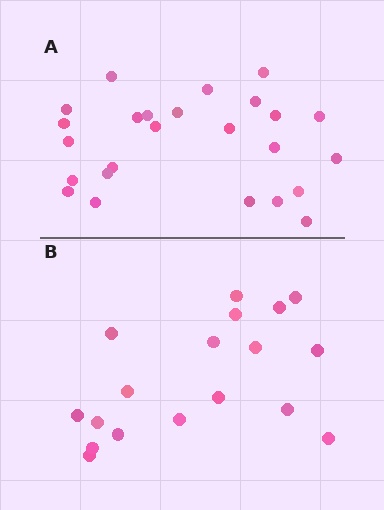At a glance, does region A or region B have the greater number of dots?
Region A (the top region) has more dots.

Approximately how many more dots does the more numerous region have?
Region A has roughly 8 or so more dots than region B.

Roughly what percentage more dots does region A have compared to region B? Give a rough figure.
About 40% more.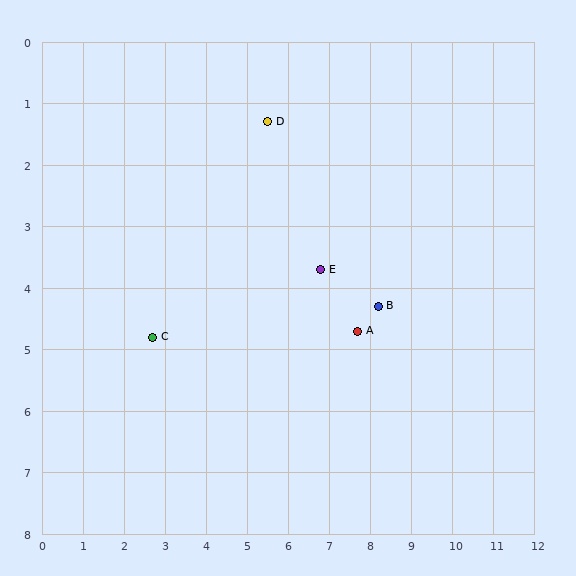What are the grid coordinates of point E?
Point E is at approximately (6.8, 3.7).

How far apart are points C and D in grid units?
Points C and D are about 4.5 grid units apart.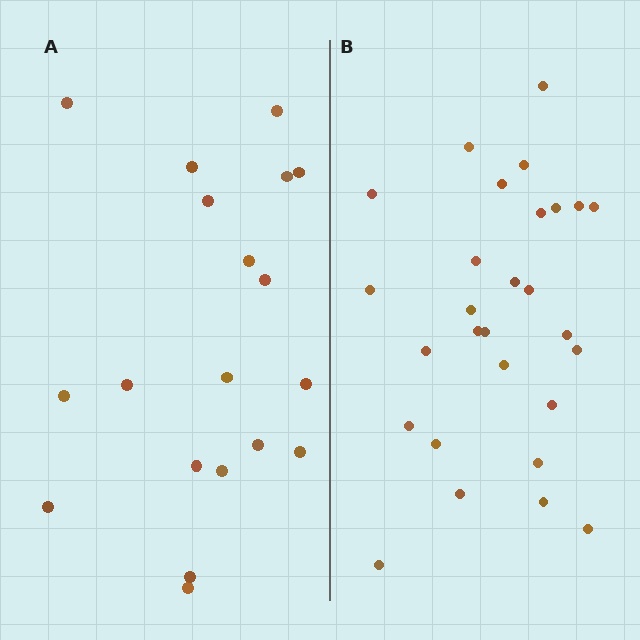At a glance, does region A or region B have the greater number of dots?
Region B (the right region) has more dots.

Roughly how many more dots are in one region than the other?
Region B has roughly 8 or so more dots than region A.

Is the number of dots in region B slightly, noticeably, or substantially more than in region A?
Region B has substantially more. The ratio is roughly 1.5 to 1.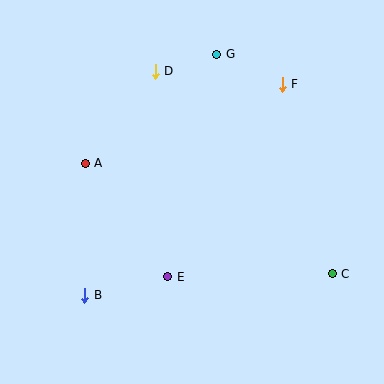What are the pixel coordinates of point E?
Point E is at (168, 277).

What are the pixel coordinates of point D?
Point D is at (155, 71).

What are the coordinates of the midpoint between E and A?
The midpoint between E and A is at (126, 220).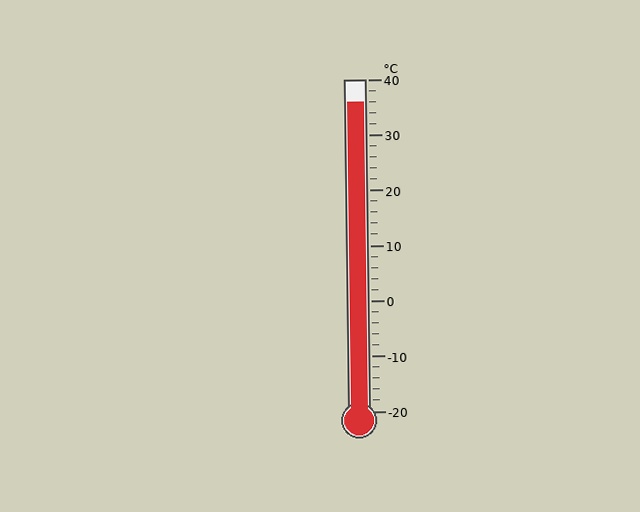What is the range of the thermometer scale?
The thermometer scale ranges from -20°C to 40°C.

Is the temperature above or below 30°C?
The temperature is above 30°C.